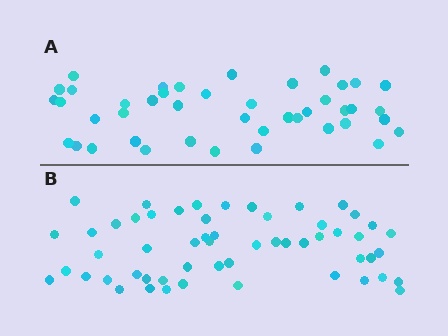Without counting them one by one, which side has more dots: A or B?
Region B (the bottom region) has more dots.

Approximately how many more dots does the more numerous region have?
Region B has roughly 12 or so more dots than region A.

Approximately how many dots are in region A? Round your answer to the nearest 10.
About 40 dots. (The exact count is 43, which rounds to 40.)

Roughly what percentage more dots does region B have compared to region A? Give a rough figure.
About 30% more.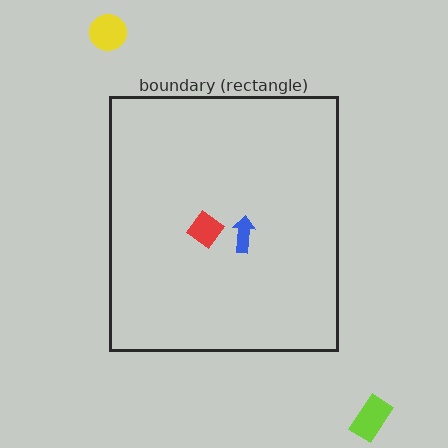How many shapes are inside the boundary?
2 inside, 2 outside.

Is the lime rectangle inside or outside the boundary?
Outside.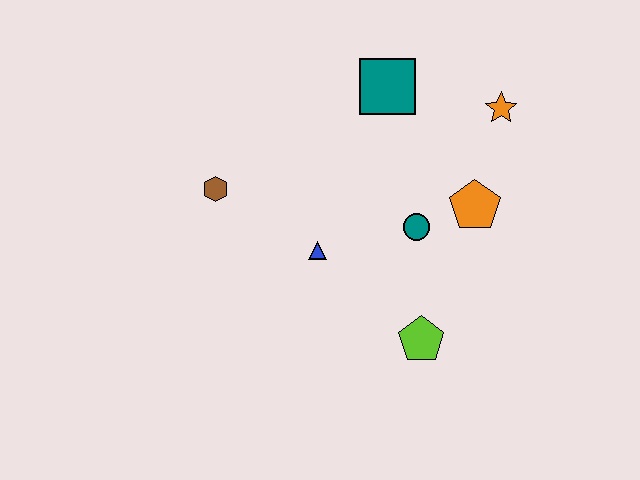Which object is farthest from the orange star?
The brown hexagon is farthest from the orange star.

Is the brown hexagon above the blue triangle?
Yes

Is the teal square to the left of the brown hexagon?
No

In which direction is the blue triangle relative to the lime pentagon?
The blue triangle is to the left of the lime pentagon.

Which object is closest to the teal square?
The orange star is closest to the teal square.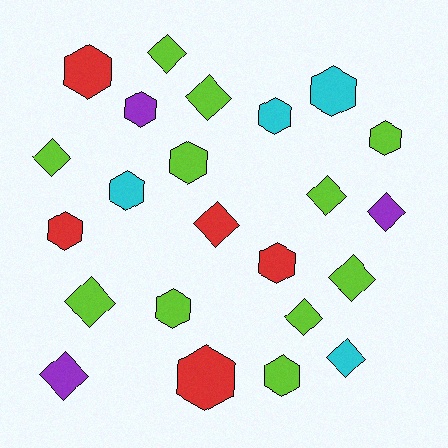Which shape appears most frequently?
Hexagon, with 12 objects.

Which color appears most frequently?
Lime, with 11 objects.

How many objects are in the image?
There are 23 objects.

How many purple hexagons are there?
There is 1 purple hexagon.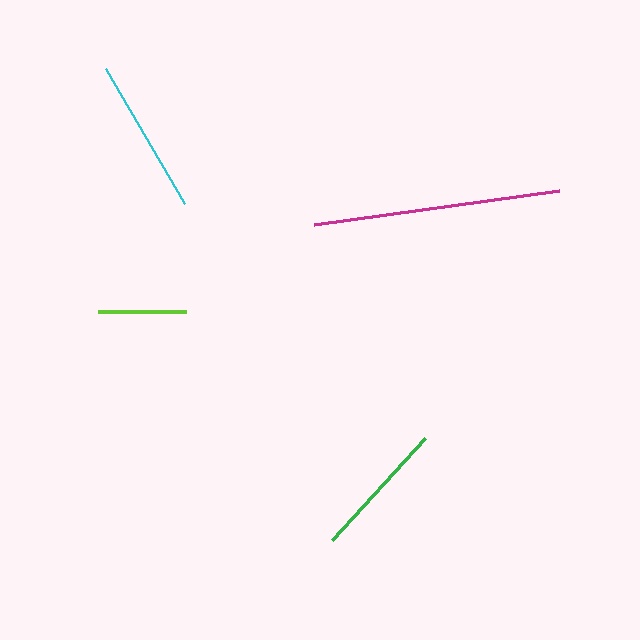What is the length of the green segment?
The green segment is approximately 138 pixels long.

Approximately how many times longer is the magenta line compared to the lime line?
The magenta line is approximately 2.8 times the length of the lime line.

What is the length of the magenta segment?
The magenta segment is approximately 248 pixels long.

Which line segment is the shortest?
The lime line is the shortest at approximately 88 pixels.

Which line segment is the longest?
The magenta line is the longest at approximately 248 pixels.